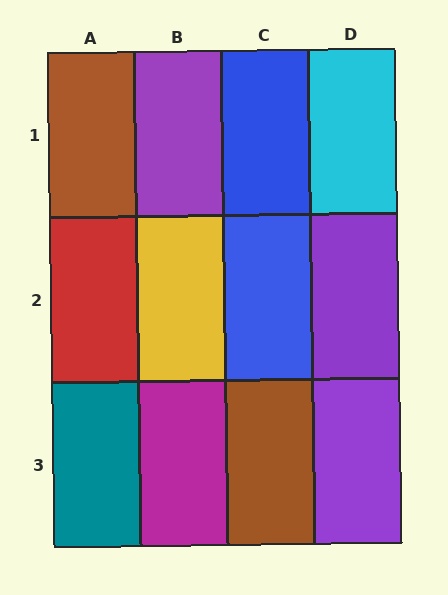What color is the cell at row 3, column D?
Purple.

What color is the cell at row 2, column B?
Yellow.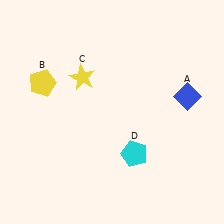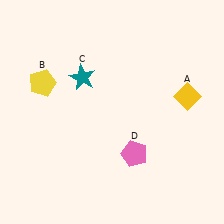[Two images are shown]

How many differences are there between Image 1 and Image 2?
There are 3 differences between the two images.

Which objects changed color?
A changed from blue to yellow. C changed from yellow to teal. D changed from cyan to pink.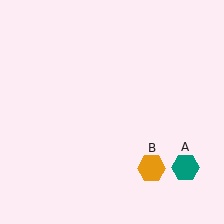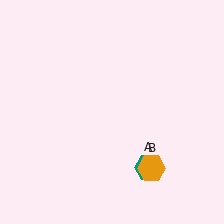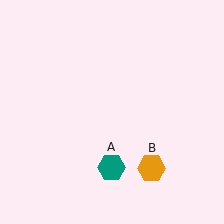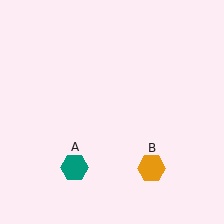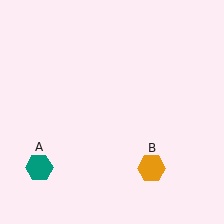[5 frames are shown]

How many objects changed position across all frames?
1 object changed position: teal hexagon (object A).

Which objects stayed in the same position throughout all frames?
Orange hexagon (object B) remained stationary.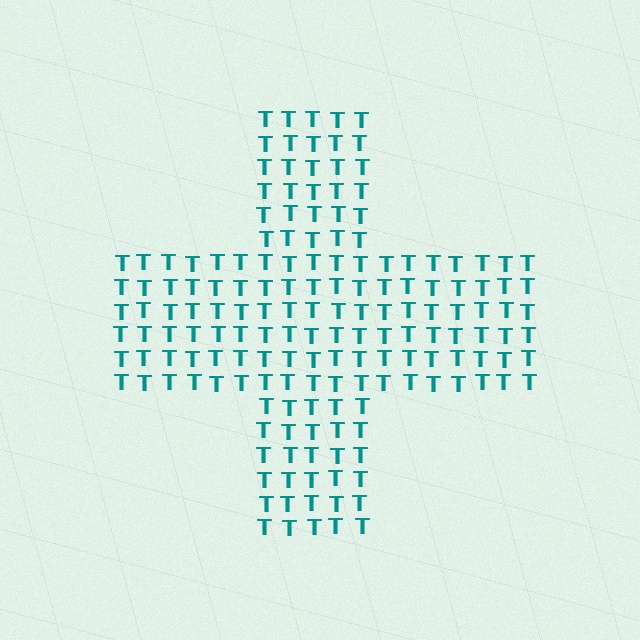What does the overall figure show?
The overall figure shows a cross.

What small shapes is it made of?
It is made of small letter T's.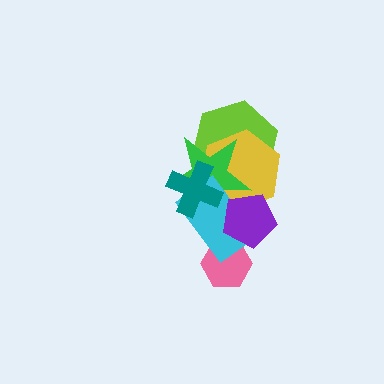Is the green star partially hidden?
Yes, it is partially covered by another shape.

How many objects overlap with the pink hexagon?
2 objects overlap with the pink hexagon.